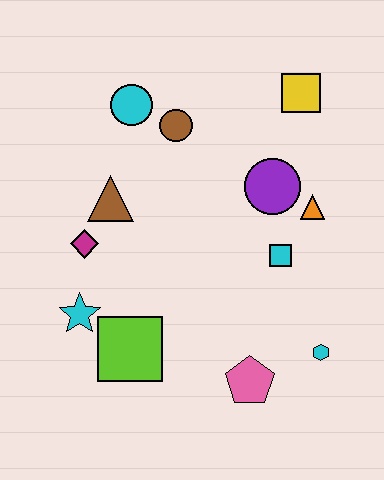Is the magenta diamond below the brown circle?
Yes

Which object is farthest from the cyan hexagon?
The cyan circle is farthest from the cyan hexagon.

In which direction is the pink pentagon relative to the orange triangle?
The pink pentagon is below the orange triangle.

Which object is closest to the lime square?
The cyan star is closest to the lime square.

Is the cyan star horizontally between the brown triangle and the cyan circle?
No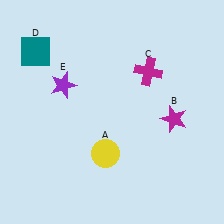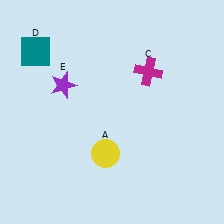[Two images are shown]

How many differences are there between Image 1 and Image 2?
There is 1 difference between the two images.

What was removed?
The magenta star (B) was removed in Image 2.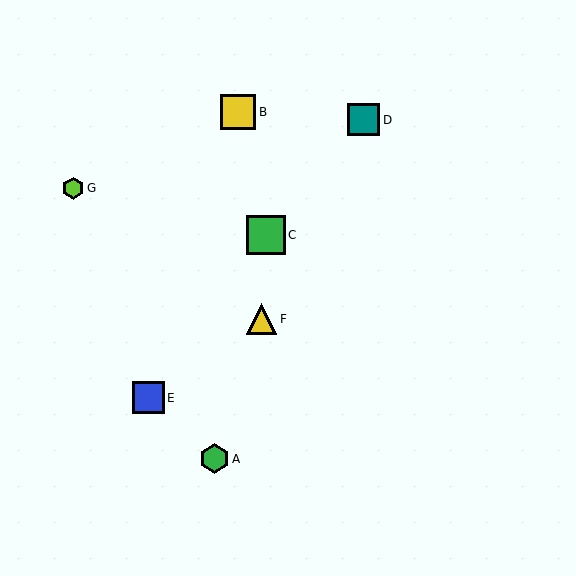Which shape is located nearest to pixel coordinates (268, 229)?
The green square (labeled C) at (266, 235) is nearest to that location.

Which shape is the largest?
The green square (labeled C) is the largest.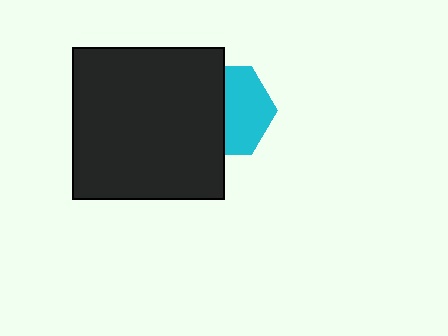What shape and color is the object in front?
The object in front is a black square.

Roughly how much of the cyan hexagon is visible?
About half of it is visible (roughly 52%).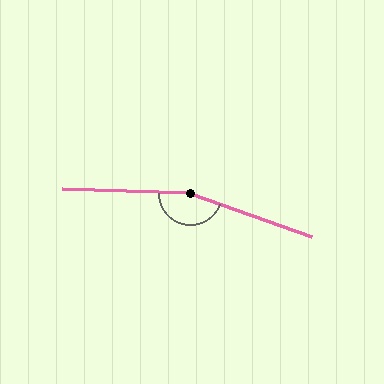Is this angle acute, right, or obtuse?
It is obtuse.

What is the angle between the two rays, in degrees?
Approximately 162 degrees.